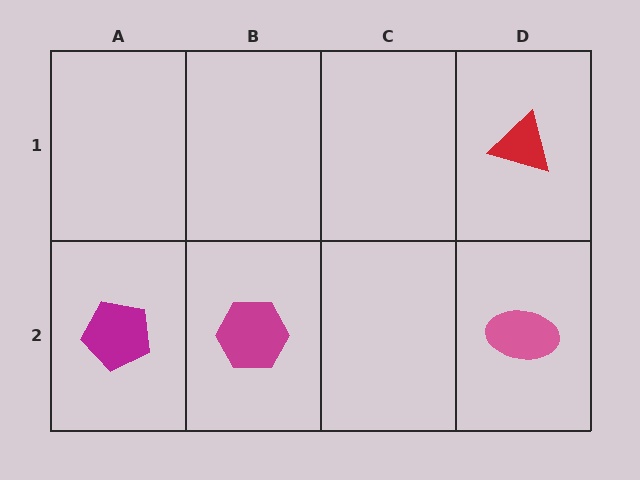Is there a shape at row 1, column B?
No, that cell is empty.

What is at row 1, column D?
A red triangle.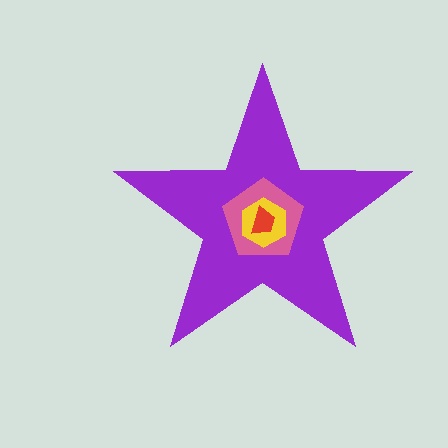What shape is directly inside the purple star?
The pink pentagon.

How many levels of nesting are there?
4.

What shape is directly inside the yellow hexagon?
The red trapezoid.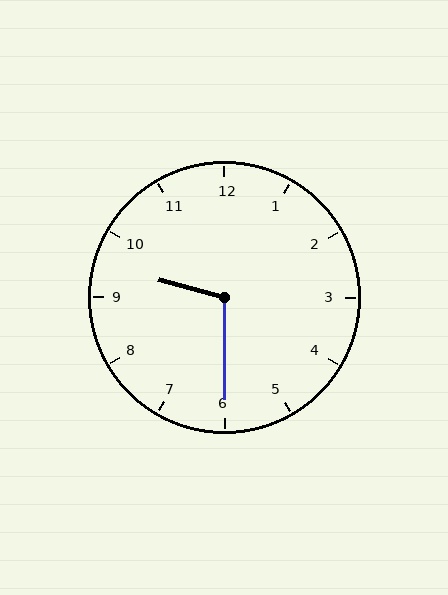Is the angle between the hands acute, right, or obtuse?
It is obtuse.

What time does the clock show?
9:30.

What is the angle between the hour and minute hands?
Approximately 105 degrees.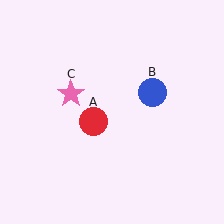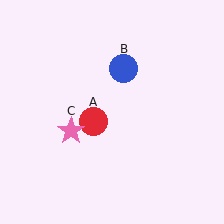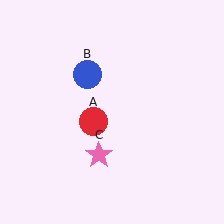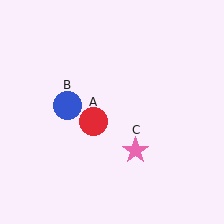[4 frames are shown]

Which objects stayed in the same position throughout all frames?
Red circle (object A) remained stationary.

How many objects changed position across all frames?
2 objects changed position: blue circle (object B), pink star (object C).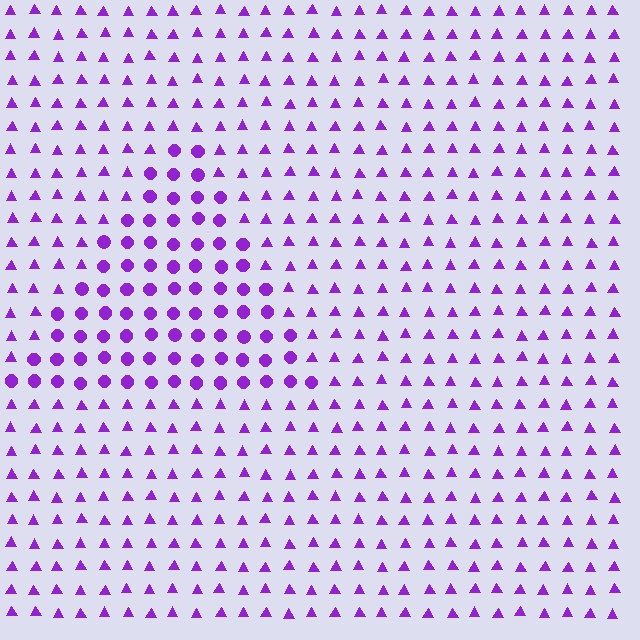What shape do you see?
I see a triangle.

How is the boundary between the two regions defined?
The boundary is defined by a change in element shape: circles inside vs. triangles outside. All elements share the same color and spacing.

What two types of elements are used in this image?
The image uses circles inside the triangle region and triangles outside it.